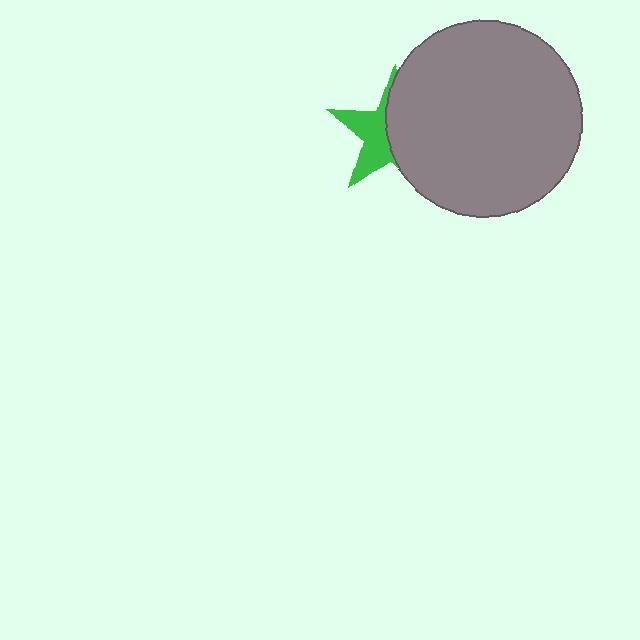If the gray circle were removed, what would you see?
You would see the complete green star.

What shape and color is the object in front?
The object in front is a gray circle.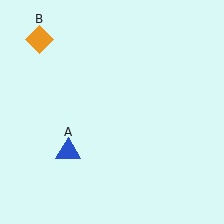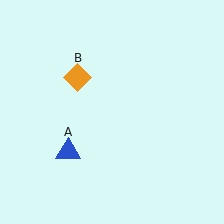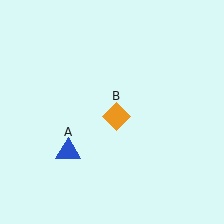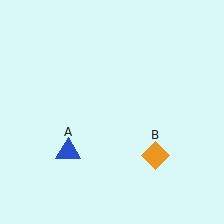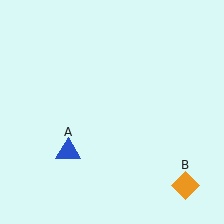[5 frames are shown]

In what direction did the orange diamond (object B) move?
The orange diamond (object B) moved down and to the right.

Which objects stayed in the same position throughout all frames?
Blue triangle (object A) remained stationary.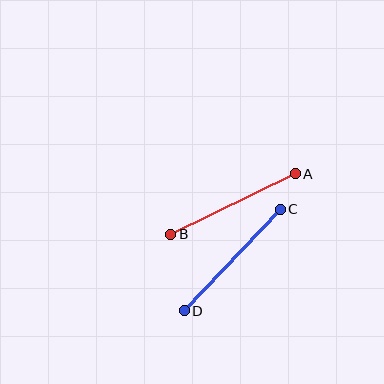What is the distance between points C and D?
The distance is approximately 140 pixels.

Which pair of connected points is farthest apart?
Points C and D are farthest apart.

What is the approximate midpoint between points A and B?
The midpoint is at approximately (233, 204) pixels.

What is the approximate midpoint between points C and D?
The midpoint is at approximately (232, 260) pixels.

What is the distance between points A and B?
The distance is approximately 139 pixels.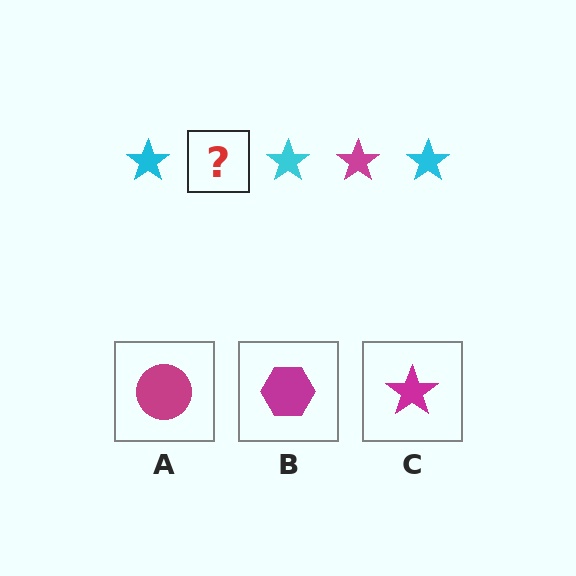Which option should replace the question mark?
Option C.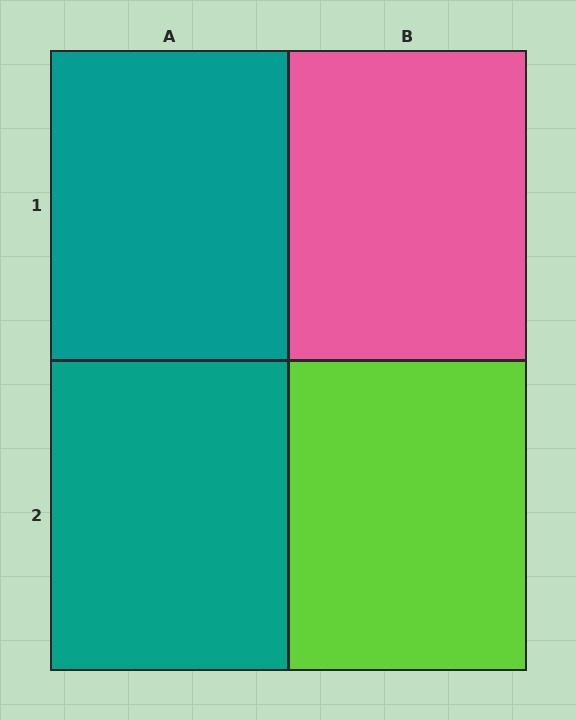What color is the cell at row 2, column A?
Teal.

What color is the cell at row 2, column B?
Lime.